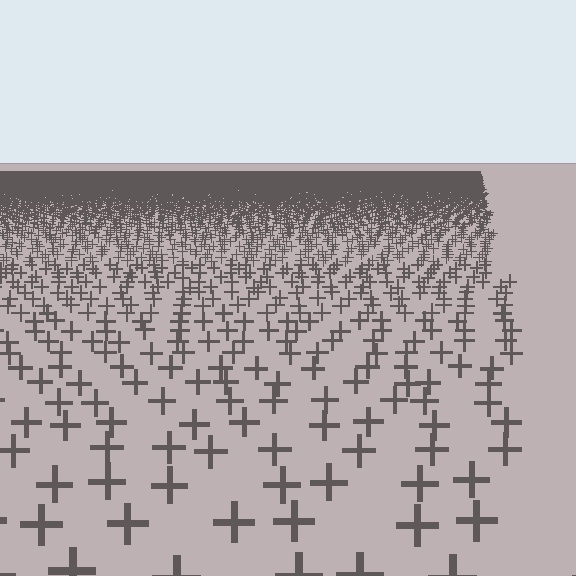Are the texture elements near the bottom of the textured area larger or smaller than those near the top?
Larger. Near the bottom, elements are closer to the viewer and appear at a bigger on-screen size.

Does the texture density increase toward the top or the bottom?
Density increases toward the top.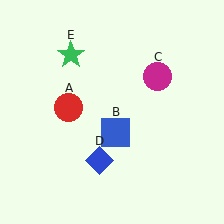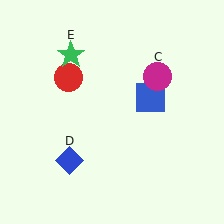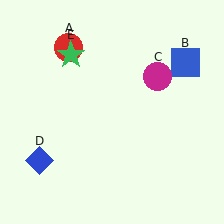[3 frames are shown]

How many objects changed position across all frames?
3 objects changed position: red circle (object A), blue square (object B), blue diamond (object D).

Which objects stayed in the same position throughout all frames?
Magenta circle (object C) and green star (object E) remained stationary.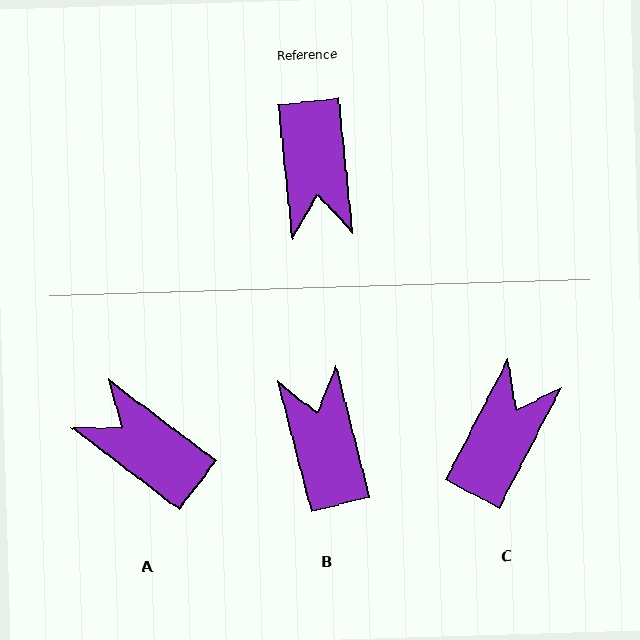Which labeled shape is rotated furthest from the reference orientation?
B, about 171 degrees away.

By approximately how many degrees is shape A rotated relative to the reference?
Approximately 133 degrees clockwise.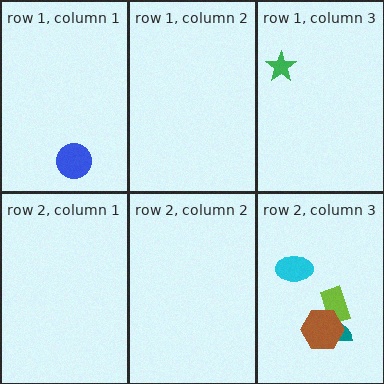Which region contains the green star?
The row 1, column 3 region.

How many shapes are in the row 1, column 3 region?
1.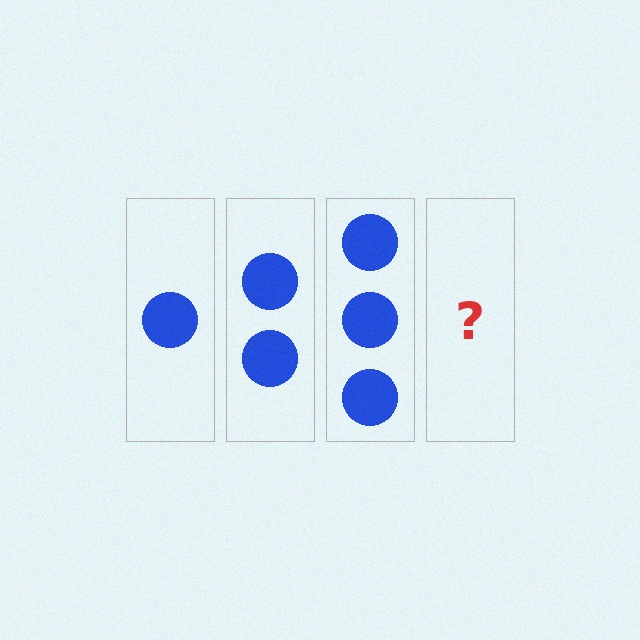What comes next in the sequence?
The next element should be 4 circles.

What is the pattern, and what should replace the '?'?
The pattern is that each step adds one more circle. The '?' should be 4 circles.